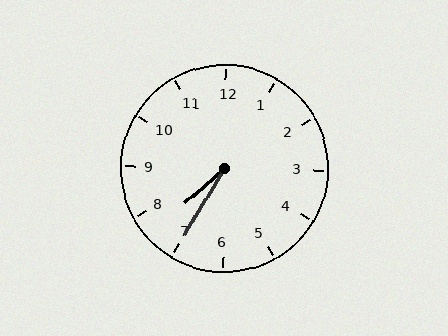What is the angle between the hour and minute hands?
Approximately 18 degrees.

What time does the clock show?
7:35.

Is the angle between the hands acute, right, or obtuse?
It is acute.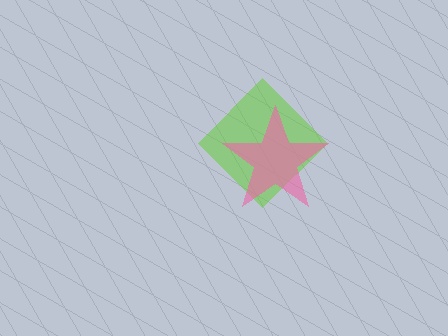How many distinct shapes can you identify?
There are 2 distinct shapes: a lime diamond, a pink star.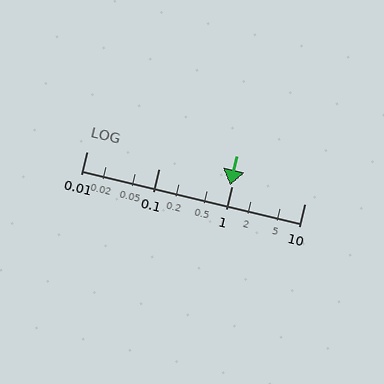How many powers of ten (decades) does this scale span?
The scale spans 3 decades, from 0.01 to 10.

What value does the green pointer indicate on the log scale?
The pointer indicates approximately 0.95.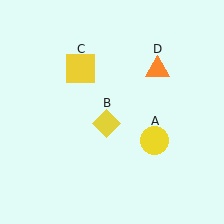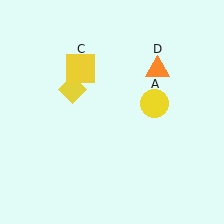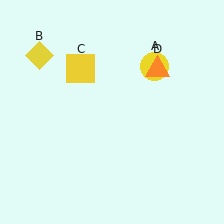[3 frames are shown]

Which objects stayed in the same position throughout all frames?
Yellow square (object C) and orange triangle (object D) remained stationary.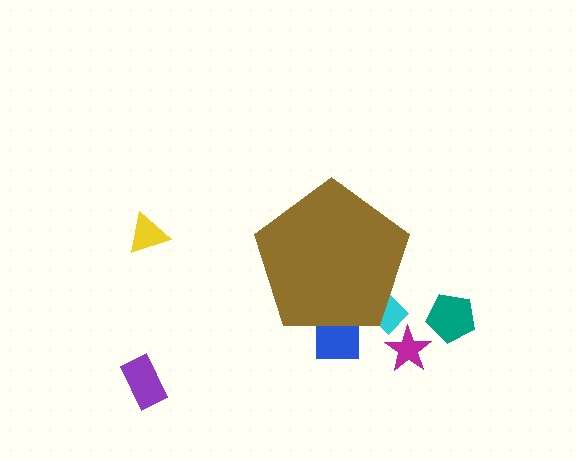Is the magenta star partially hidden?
No, the magenta star is fully visible.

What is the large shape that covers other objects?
A brown pentagon.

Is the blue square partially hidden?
Yes, the blue square is partially hidden behind the brown pentagon.